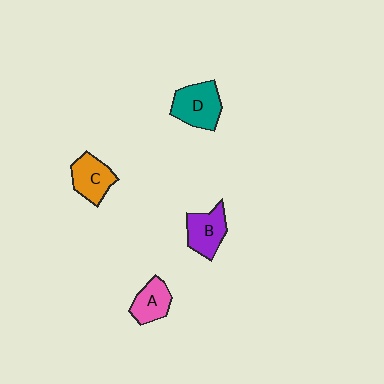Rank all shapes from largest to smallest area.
From largest to smallest: D (teal), B (purple), C (orange), A (pink).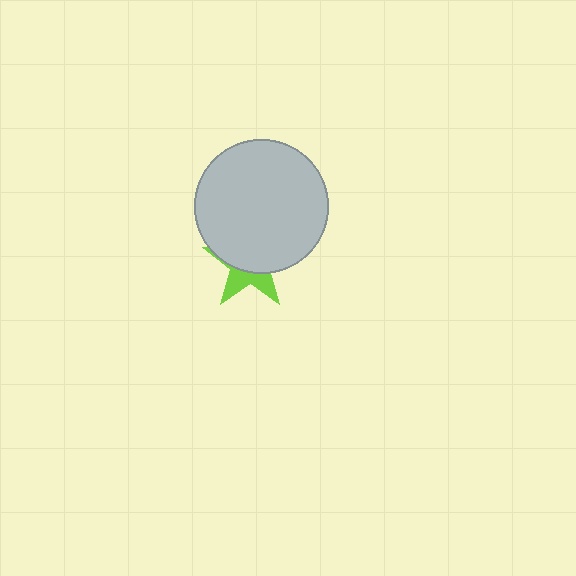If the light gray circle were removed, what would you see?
You would see the complete lime star.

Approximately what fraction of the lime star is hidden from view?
Roughly 63% of the lime star is hidden behind the light gray circle.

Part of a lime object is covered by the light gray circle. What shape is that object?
It is a star.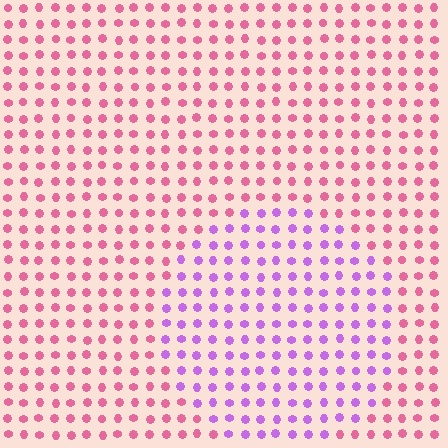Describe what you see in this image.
The image is filled with small pink elements in a uniform arrangement. A circle-shaped region is visible where the elements are tinted to a slightly different hue, forming a subtle color boundary.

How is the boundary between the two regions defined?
The boundary is defined purely by a slight shift in hue (about 51 degrees). Spacing, size, and orientation are identical on both sides.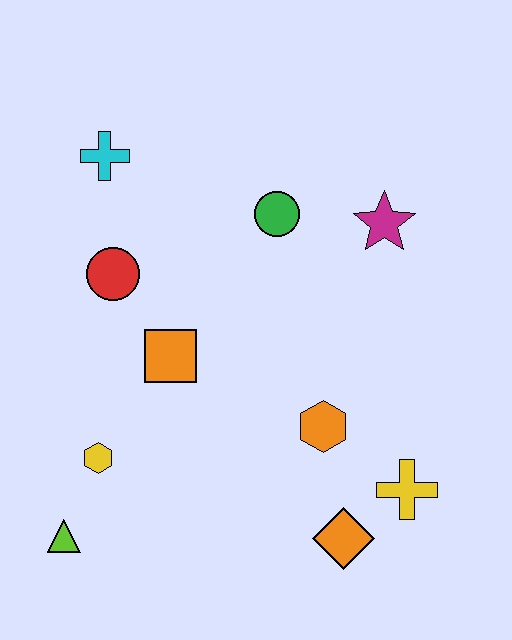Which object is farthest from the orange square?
The yellow cross is farthest from the orange square.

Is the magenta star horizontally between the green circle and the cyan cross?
No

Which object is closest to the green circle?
The magenta star is closest to the green circle.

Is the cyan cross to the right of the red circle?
No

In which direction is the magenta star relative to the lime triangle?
The magenta star is to the right of the lime triangle.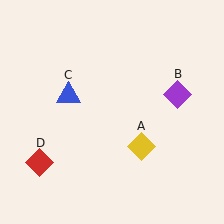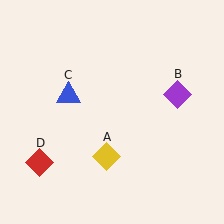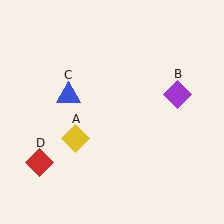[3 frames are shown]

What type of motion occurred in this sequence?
The yellow diamond (object A) rotated clockwise around the center of the scene.